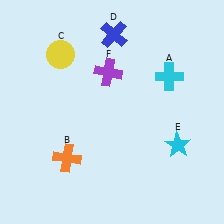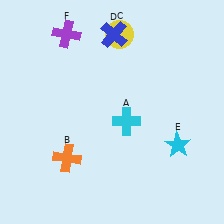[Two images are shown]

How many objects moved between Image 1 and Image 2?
3 objects moved between the two images.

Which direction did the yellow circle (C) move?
The yellow circle (C) moved right.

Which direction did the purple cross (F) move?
The purple cross (F) moved left.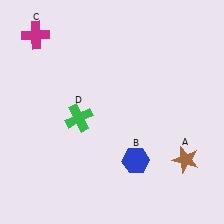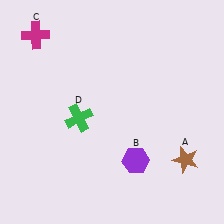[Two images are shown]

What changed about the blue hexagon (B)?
In Image 1, B is blue. In Image 2, it changed to purple.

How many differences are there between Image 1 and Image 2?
There is 1 difference between the two images.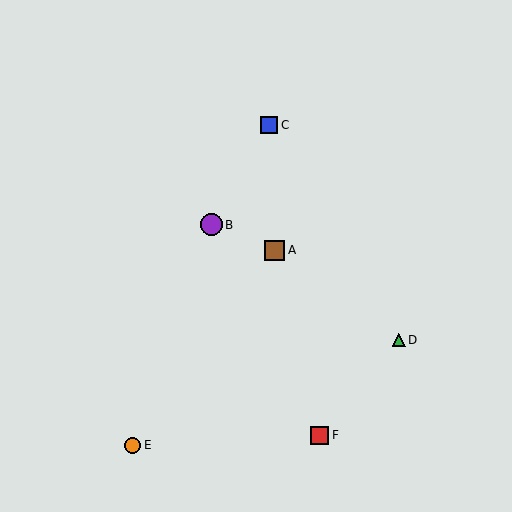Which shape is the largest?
The purple circle (labeled B) is the largest.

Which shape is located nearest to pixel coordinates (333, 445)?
The red square (labeled F) at (320, 435) is nearest to that location.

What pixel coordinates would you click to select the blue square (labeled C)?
Click at (269, 125) to select the blue square C.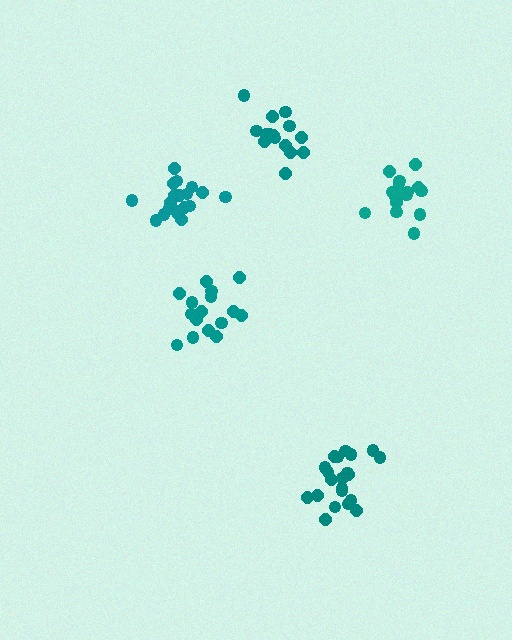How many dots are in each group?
Group 1: 15 dots, Group 2: 21 dots, Group 3: 16 dots, Group 4: 17 dots, Group 5: 19 dots (88 total).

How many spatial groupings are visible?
There are 5 spatial groupings.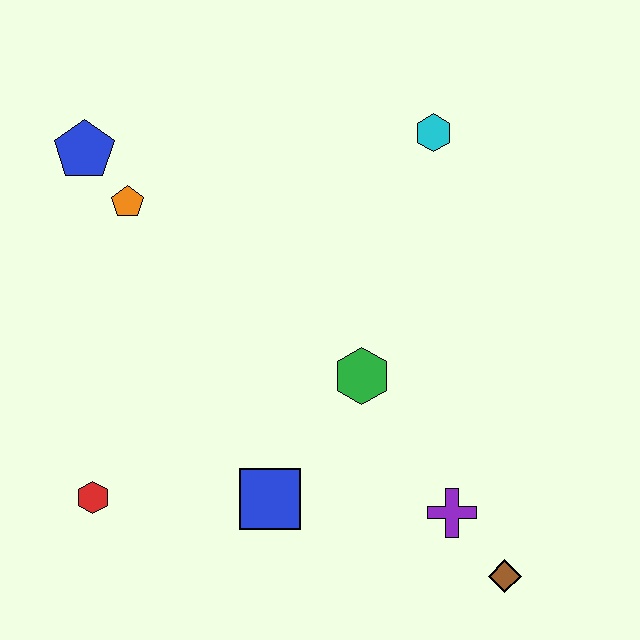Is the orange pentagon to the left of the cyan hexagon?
Yes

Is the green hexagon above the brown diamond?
Yes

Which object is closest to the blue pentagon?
The orange pentagon is closest to the blue pentagon.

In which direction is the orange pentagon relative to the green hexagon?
The orange pentagon is to the left of the green hexagon.